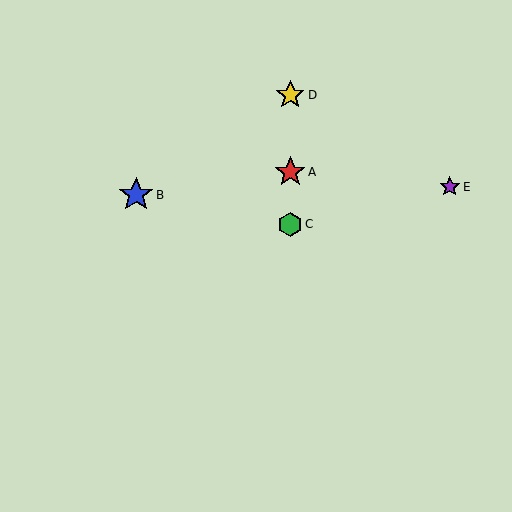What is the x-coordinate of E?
Object E is at x≈450.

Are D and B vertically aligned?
No, D is at x≈290 and B is at x≈136.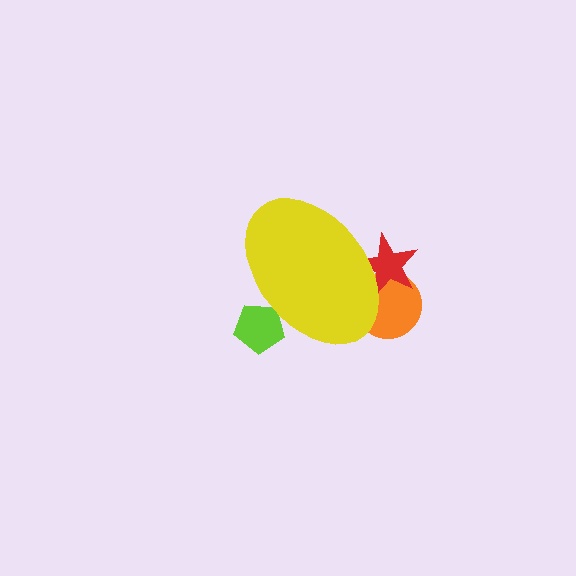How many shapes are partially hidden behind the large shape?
3 shapes are partially hidden.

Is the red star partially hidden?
Yes, the red star is partially hidden behind the yellow ellipse.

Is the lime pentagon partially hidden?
Yes, the lime pentagon is partially hidden behind the yellow ellipse.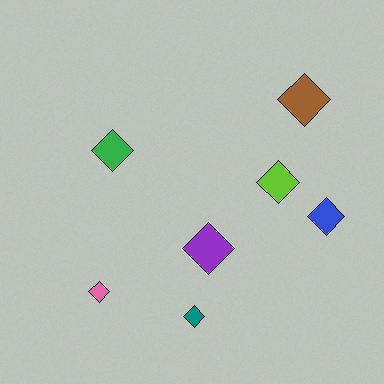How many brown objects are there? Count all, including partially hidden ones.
There is 1 brown object.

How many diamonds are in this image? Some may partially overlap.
There are 7 diamonds.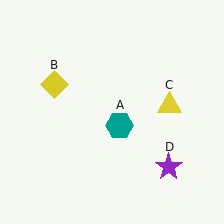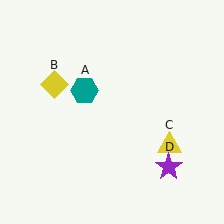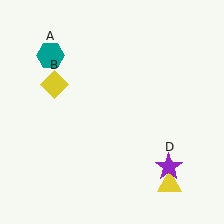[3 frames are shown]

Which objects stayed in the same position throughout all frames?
Yellow diamond (object B) and purple star (object D) remained stationary.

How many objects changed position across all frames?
2 objects changed position: teal hexagon (object A), yellow triangle (object C).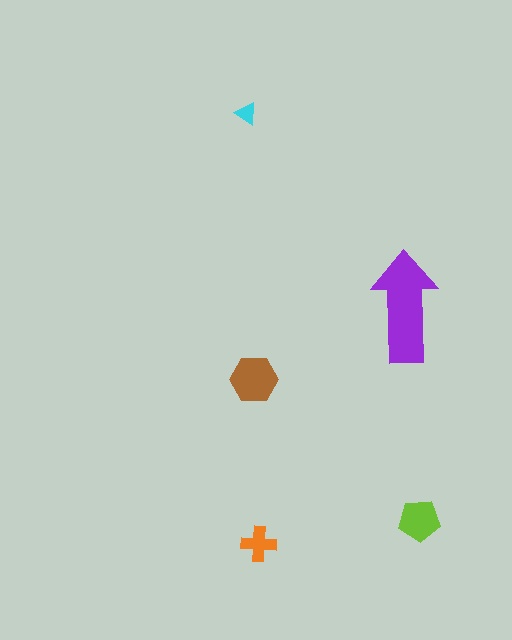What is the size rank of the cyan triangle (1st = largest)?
5th.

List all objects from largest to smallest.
The purple arrow, the brown hexagon, the lime pentagon, the orange cross, the cyan triangle.